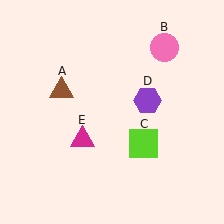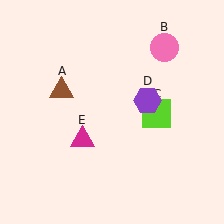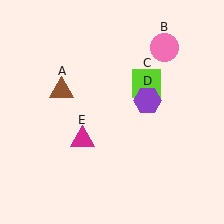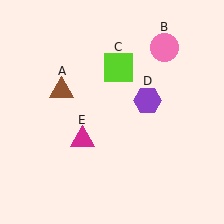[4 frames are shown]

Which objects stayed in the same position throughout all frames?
Brown triangle (object A) and pink circle (object B) and purple hexagon (object D) and magenta triangle (object E) remained stationary.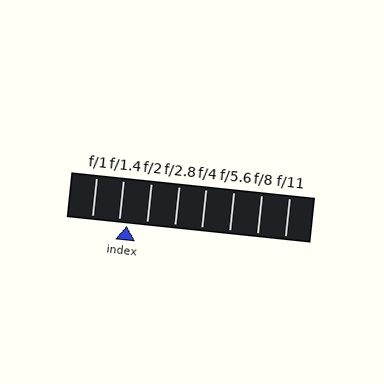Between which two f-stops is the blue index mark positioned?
The index mark is between f/1.4 and f/2.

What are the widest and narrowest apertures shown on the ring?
The widest aperture shown is f/1 and the narrowest is f/11.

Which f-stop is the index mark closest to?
The index mark is closest to f/1.4.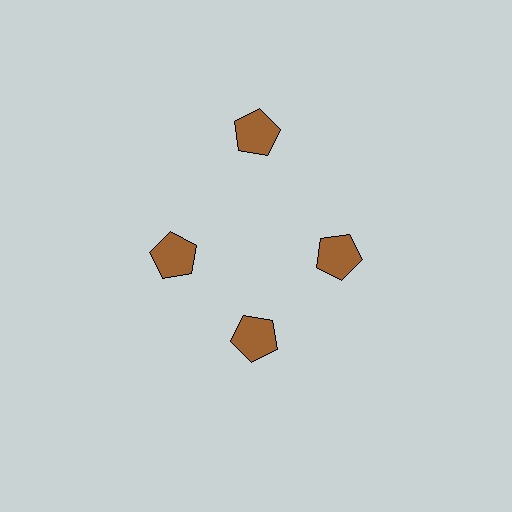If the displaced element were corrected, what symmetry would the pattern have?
It would have 4-fold rotational symmetry — the pattern would map onto itself every 90 degrees.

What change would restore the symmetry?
The symmetry would be restored by moving it inward, back onto the ring so that all 4 pentagons sit at equal angles and equal distance from the center.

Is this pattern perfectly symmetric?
No. The 4 brown pentagons are arranged in a ring, but one element near the 12 o'clock position is pushed outward from the center, breaking the 4-fold rotational symmetry.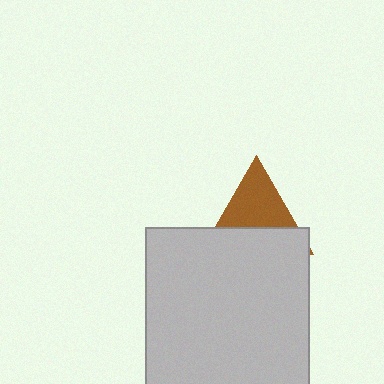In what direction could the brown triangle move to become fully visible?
The brown triangle could move up. That would shift it out from behind the light gray square entirely.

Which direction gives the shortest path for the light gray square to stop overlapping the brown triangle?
Moving down gives the shortest separation.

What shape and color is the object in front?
The object in front is a light gray square.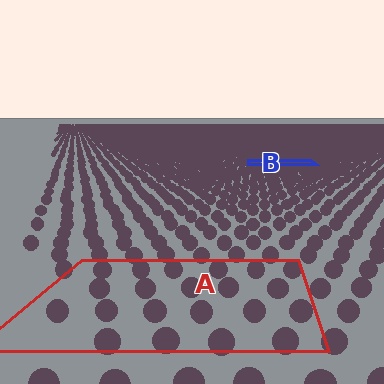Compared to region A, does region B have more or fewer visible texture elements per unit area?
Region B has more texture elements per unit area — they are packed more densely because it is farther away.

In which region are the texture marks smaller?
The texture marks are smaller in region B, because it is farther away.